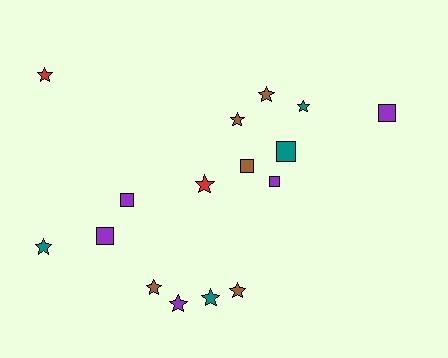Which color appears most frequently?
Purple, with 5 objects.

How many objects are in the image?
There are 16 objects.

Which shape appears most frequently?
Star, with 10 objects.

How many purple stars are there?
There is 1 purple star.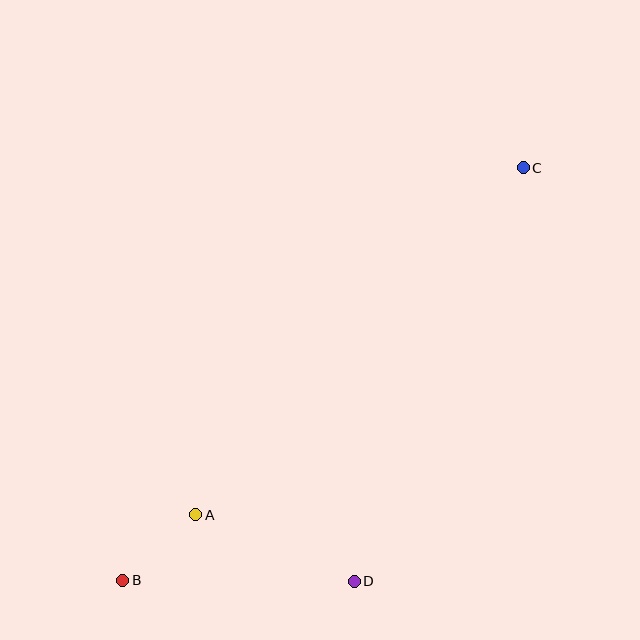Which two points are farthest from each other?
Points B and C are farthest from each other.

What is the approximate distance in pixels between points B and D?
The distance between B and D is approximately 231 pixels.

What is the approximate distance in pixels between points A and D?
The distance between A and D is approximately 172 pixels.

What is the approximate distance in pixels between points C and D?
The distance between C and D is approximately 447 pixels.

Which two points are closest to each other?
Points A and B are closest to each other.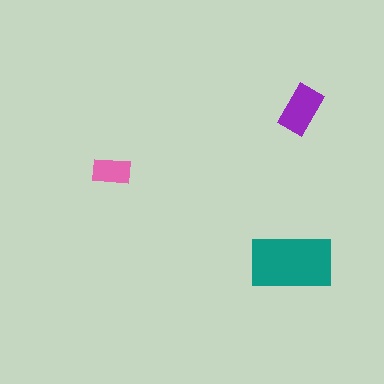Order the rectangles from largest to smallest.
the teal one, the purple one, the pink one.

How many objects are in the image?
There are 3 objects in the image.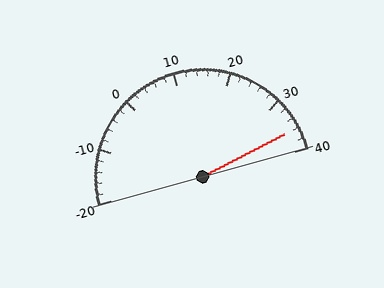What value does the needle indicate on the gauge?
The needle indicates approximately 36.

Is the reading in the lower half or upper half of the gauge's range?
The reading is in the upper half of the range (-20 to 40).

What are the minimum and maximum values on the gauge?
The gauge ranges from -20 to 40.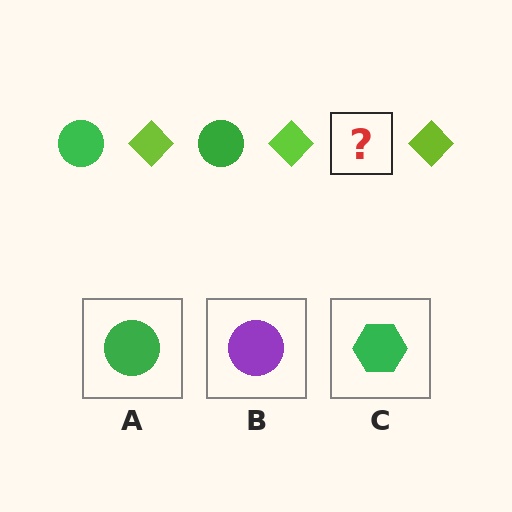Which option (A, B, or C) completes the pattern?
A.